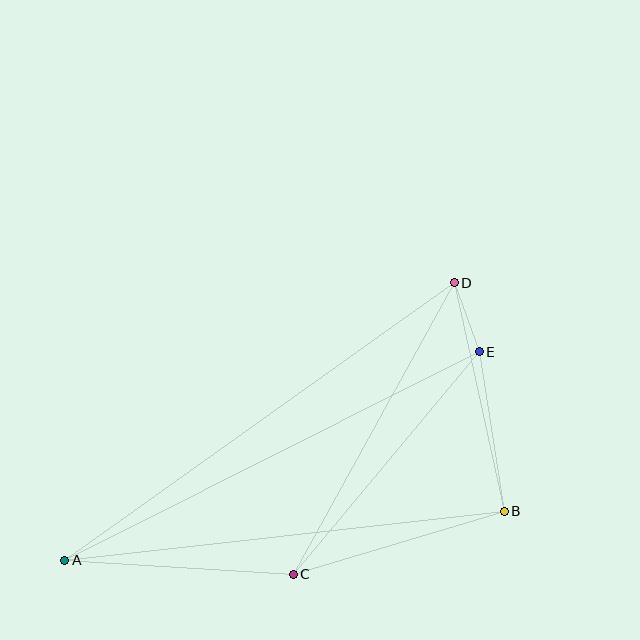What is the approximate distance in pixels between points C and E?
The distance between C and E is approximately 290 pixels.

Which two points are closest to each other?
Points D and E are closest to each other.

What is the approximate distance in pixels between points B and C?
The distance between B and C is approximately 220 pixels.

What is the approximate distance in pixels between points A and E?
The distance between A and E is approximately 464 pixels.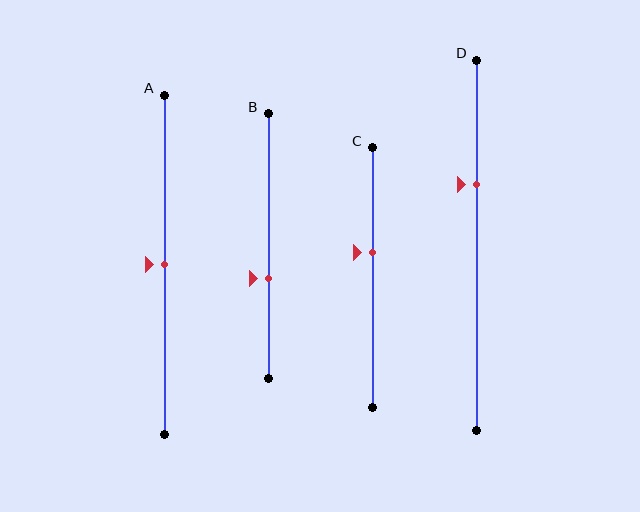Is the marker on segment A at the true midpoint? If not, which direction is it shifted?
Yes, the marker on segment A is at the true midpoint.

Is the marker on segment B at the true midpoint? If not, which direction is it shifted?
No, the marker on segment B is shifted downward by about 12% of the segment length.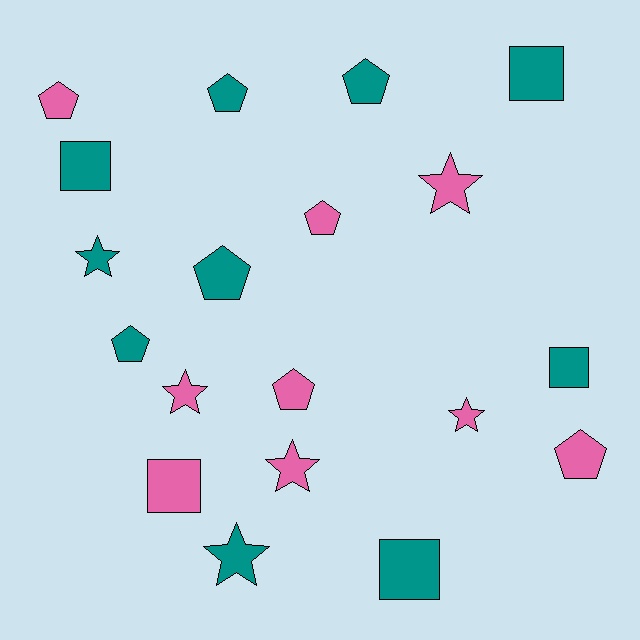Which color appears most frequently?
Teal, with 10 objects.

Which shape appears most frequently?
Pentagon, with 8 objects.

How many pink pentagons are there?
There are 4 pink pentagons.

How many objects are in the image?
There are 19 objects.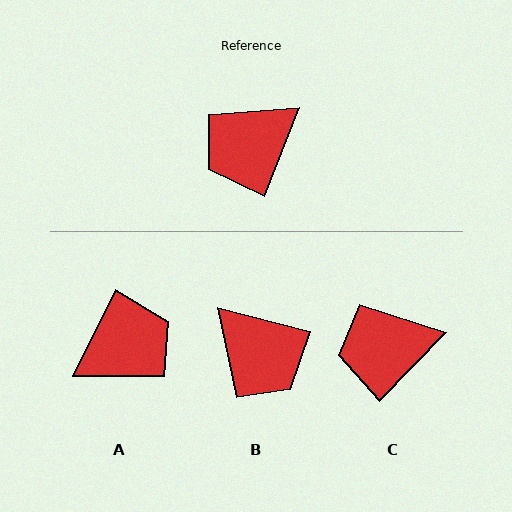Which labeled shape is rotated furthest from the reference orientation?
A, about 175 degrees away.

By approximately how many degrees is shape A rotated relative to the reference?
Approximately 175 degrees counter-clockwise.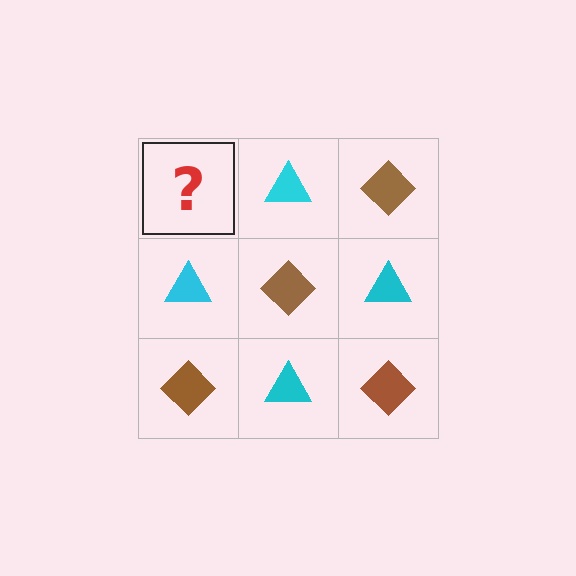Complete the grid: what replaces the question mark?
The question mark should be replaced with a brown diamond.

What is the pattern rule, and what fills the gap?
The rule is that it alternates brown diamond and cyan triangle in a checkerboard pattern. The gap should be filled with a brown diamond.